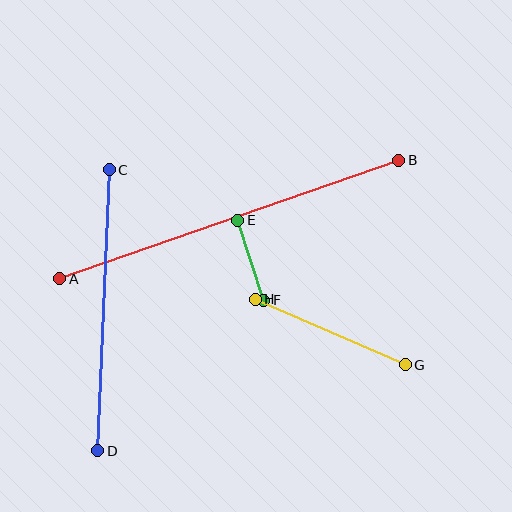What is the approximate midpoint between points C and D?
The midpoint is at approximately (103, 310) pixels.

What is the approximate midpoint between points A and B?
The midpoint is at approximately (229, 220) pixels.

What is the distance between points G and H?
The distance is approximately 164 pixels.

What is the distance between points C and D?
The distance is approximately 281 pixels.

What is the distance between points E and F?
The distance is approximately 84 pixels.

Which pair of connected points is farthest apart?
Points A and B are farthest apart.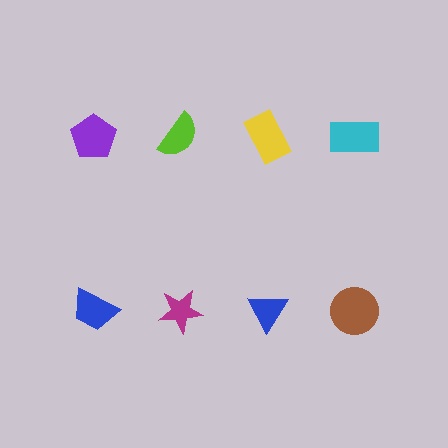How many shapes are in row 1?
4 shapes.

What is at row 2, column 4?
A brown circle.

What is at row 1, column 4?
A cyan rectangle.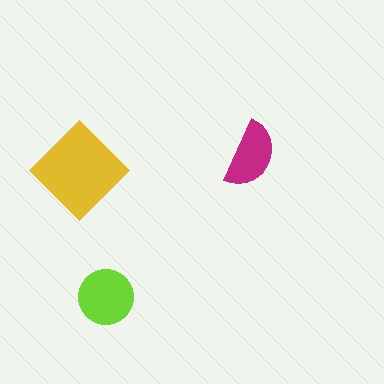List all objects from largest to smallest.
The yellow diamond, the lime circle, the magenta semicircle.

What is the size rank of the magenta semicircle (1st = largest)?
3rd.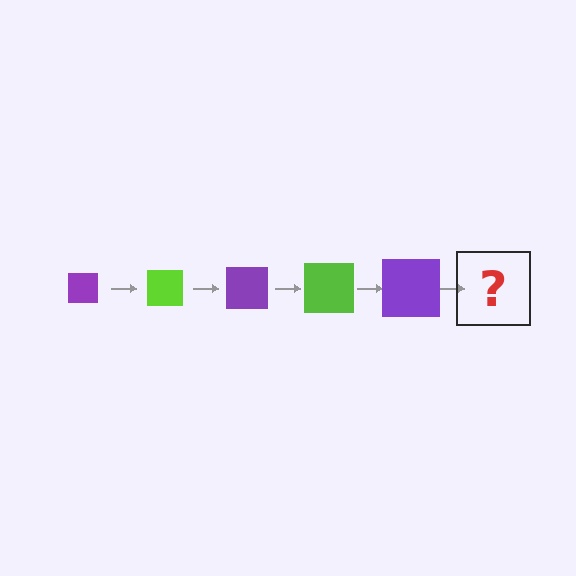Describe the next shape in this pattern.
It should be a lime square, larger than the previous one.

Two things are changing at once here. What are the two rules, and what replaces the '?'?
The two rules are that the square grows larger each step and the color cycles through purple and lime. The '?' should be a lime square, larger than the previous one.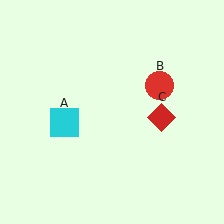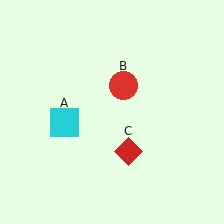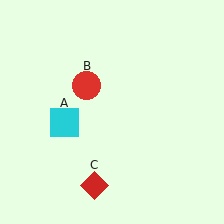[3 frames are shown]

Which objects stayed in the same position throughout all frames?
Cyan square (object A) remained stationary.